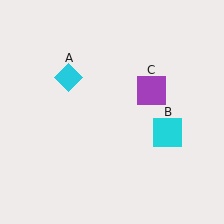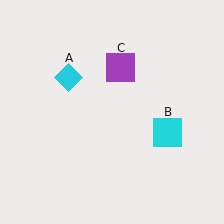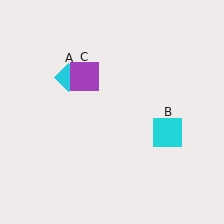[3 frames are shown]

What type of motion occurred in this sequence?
The purple square (object C) rotated counterclockwise around the center of the scene.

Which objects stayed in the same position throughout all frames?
Cyan diamond (object A) and cyan square (object B) remained stationary.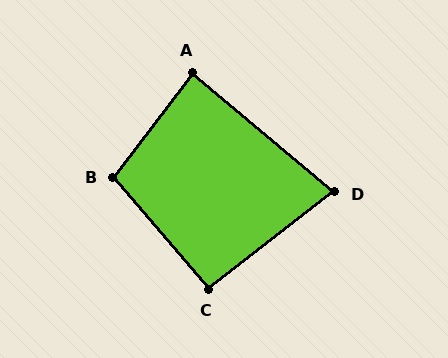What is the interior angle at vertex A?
Approximately 87 degrees (approximately right).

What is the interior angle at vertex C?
Approximately 93 degrees (approximately right).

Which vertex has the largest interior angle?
B, at approximately 102 degrees.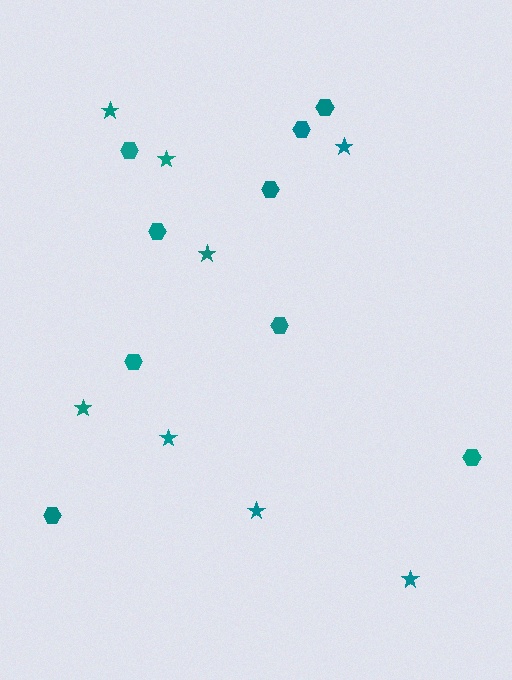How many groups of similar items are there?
There are 2 groups: one group of stars (8) and one group of hexagons (9).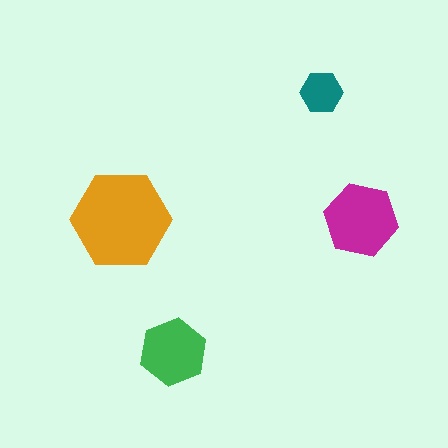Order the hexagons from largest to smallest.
the orange one, the magenta one, the green one, the teal one.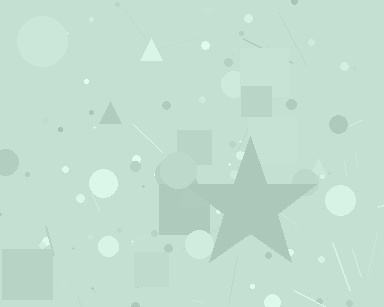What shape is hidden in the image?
A star is hidden in the image.